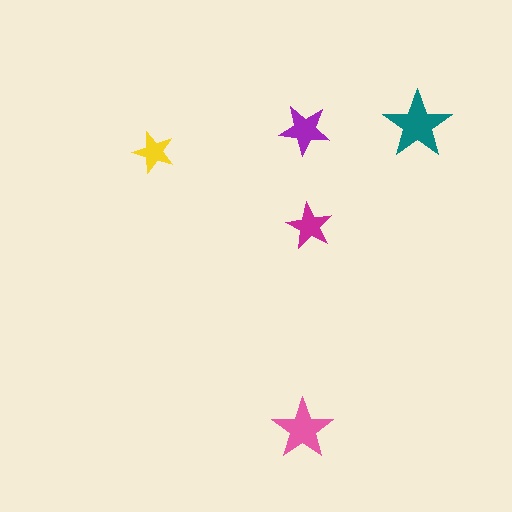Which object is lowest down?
The pink star is bottommost.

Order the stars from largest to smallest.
the teal one, the pink one, the purple one, the magenta one, the yellow one.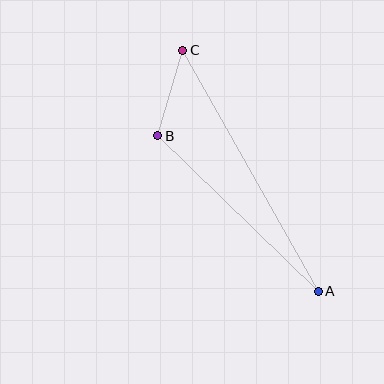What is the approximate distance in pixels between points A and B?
The distance between A and B is approximately 223 pixels.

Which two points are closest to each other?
Points B and C are closest to each other.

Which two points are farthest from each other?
Points A and C are farthest from each other.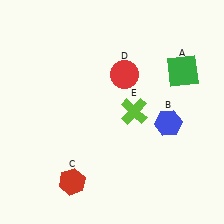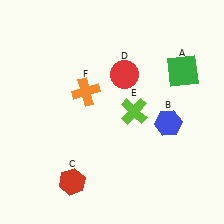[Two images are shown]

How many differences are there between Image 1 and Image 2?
There is 1 difference between the two images.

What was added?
An orange cross (F) was added in Image 2.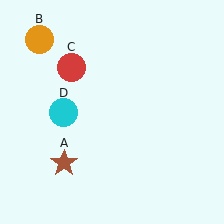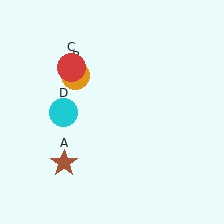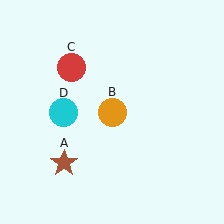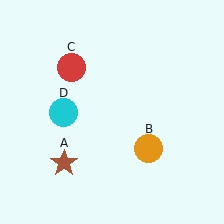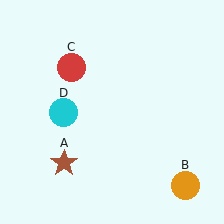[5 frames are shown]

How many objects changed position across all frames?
1 object changed position: orange circle (object B).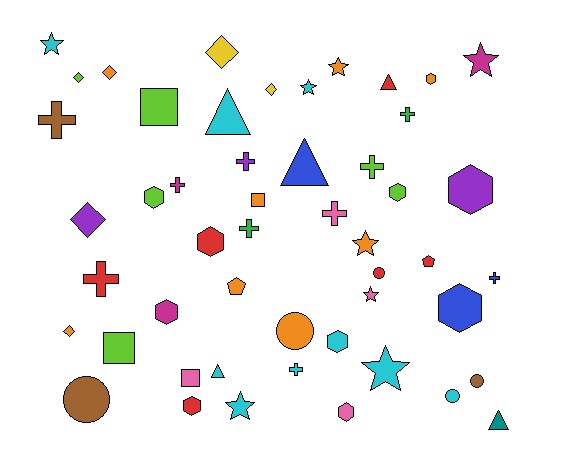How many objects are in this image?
There are 50 objects.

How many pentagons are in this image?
There are 2 pentagons.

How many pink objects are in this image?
There are 4 pink objects.